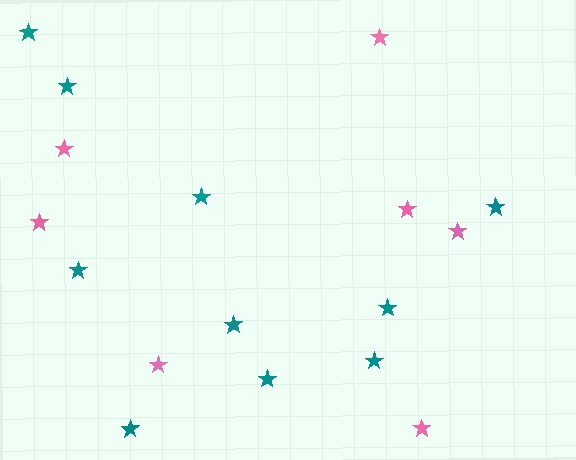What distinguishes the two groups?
There are 2 groups: one group of teal stars (10) and one group of pink stars (7).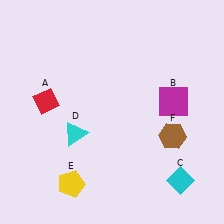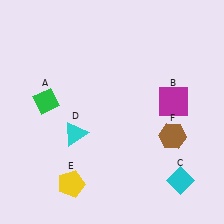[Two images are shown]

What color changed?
The diamond (A) changed from red in Image 1 to green in Image 2.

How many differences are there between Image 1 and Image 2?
There is 1 difference between the two images.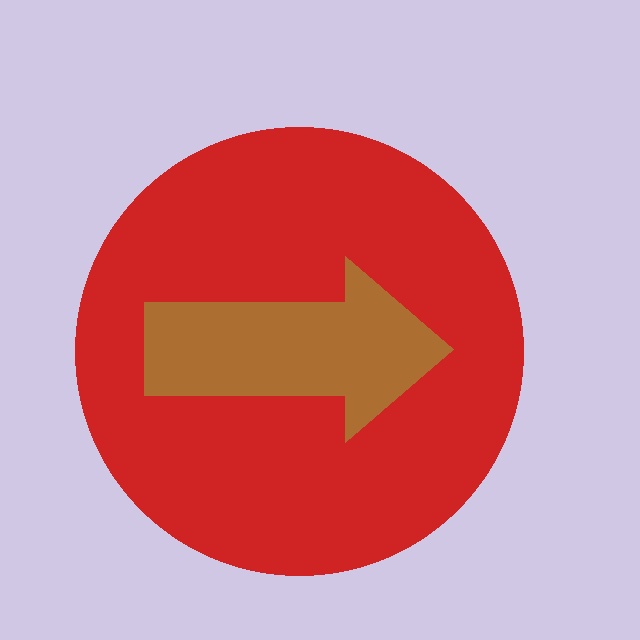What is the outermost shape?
The red circle.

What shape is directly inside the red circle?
The brown arrow.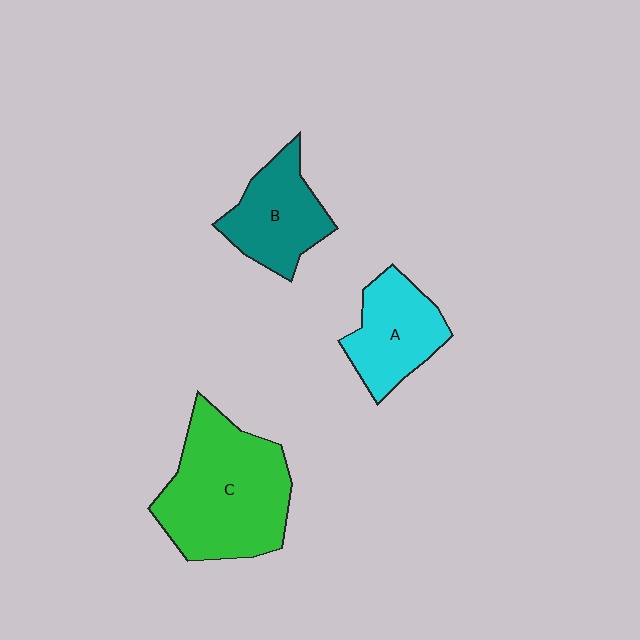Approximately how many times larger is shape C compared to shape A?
Approximately 1.8 times.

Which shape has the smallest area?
Shape A (cyan).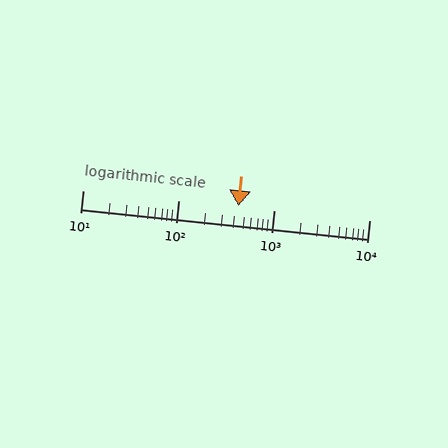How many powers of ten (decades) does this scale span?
The scale spans 3 decades, from 10 to 10000.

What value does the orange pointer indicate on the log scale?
The pointer indicates approximately 430.